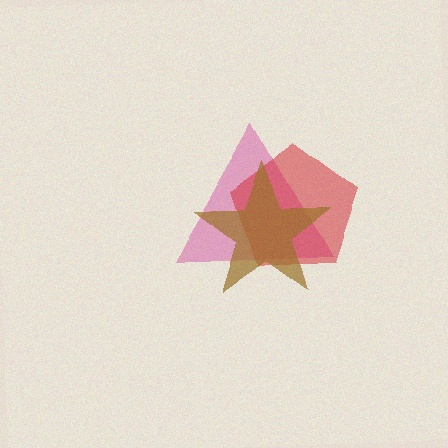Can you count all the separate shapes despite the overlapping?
Yes, there are 3 separate shapes.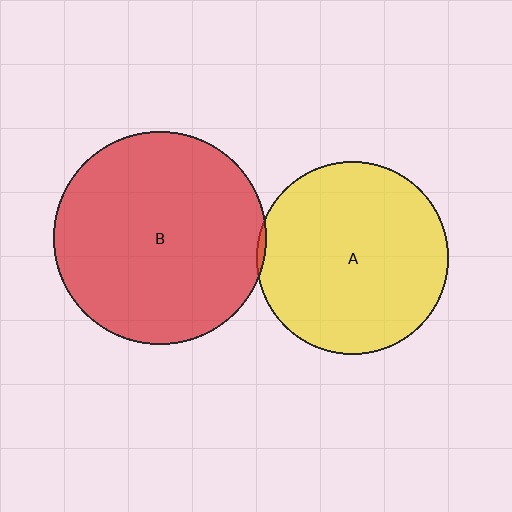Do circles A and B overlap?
Yes.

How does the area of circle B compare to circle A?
Approximately 1.2 times.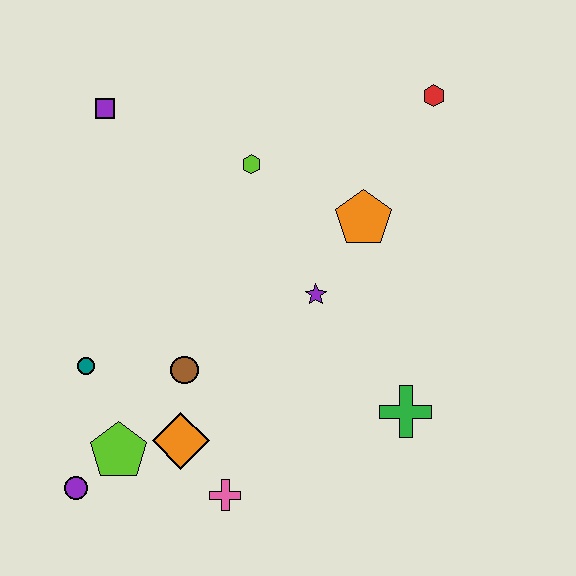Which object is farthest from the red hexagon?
The purple circle is farthest from the red hexagon.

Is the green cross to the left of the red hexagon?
Yes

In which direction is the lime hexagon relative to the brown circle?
The lime hexagon is above the brown circle.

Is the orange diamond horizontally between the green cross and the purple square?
Yes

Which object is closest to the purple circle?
The lime pentagon is closest to the purple circle.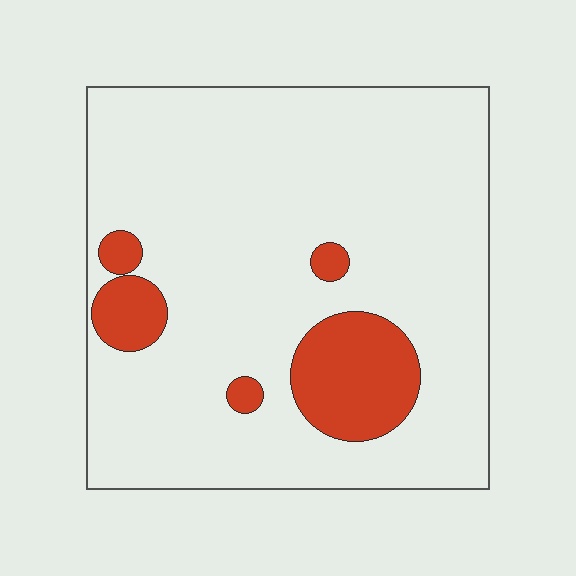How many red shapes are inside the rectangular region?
5.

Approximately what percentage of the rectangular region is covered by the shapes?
Approximately 15%.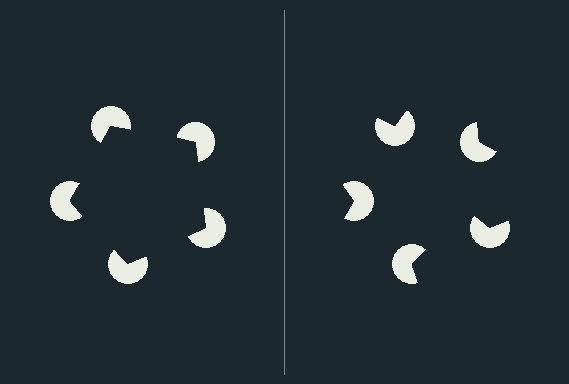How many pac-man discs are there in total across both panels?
10 — 5 on each side.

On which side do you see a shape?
An illusory pentagon appears on the left side. On the right side the wedge cuts are rotated, so no coherent shape forms.